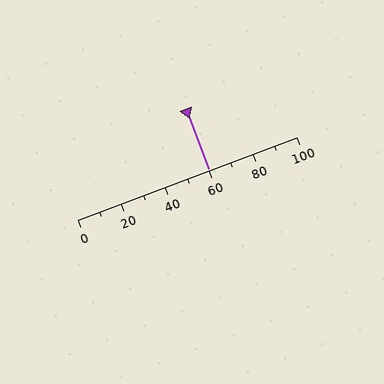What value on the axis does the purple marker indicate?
The marker indicates approximately 60.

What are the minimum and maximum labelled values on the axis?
The axis runs from 0 to 100.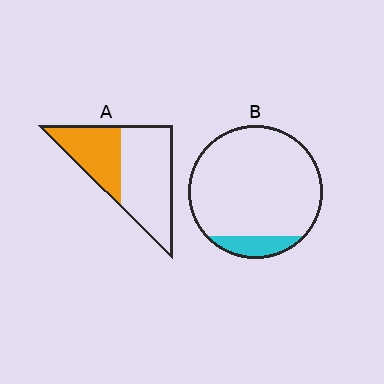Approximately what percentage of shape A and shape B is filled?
A is approximately 40% and B is approximately 10%.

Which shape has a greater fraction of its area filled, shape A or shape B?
Shape A.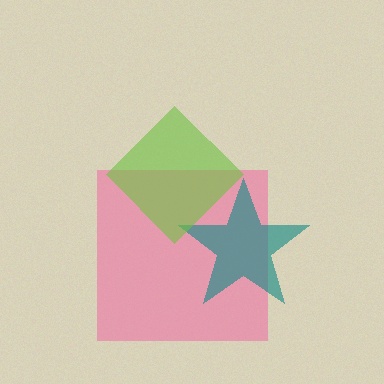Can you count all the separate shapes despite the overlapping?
Yes, there are 3 separate shapes.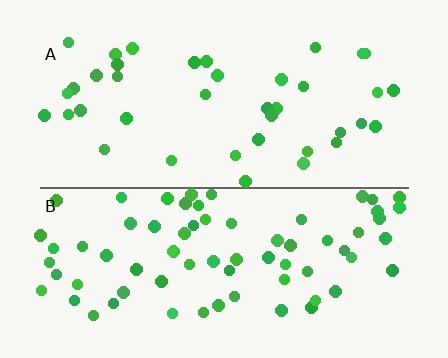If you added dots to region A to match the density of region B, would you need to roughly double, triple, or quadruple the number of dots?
Approximately double.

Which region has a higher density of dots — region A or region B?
B (the bottom).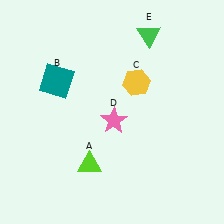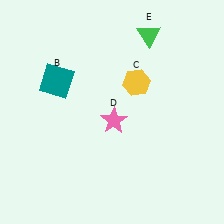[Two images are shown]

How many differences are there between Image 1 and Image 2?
There is 1 difference between the two images.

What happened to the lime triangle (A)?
The lime triangle (A) was removed in Image 2. It was in the bottom-left area of Image 1.